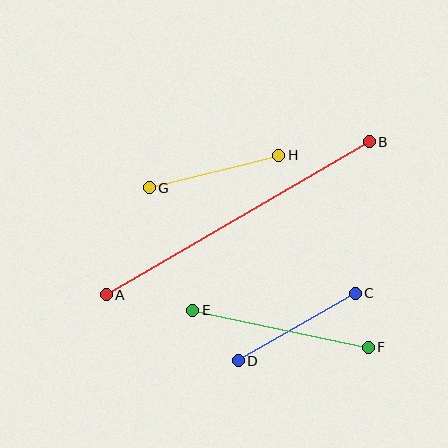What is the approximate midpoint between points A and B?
The midpoint is at approximately (238, 218) pixels.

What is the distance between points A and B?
The distance is approximately 305 pixels.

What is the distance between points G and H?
The distance is approximately 133 pixels.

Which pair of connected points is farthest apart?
Points A and B are farthest apart.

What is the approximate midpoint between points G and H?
The midpoint is at approximately (214, 172) pixels.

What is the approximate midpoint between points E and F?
The midpoint is at approximately (280, 329) pixels.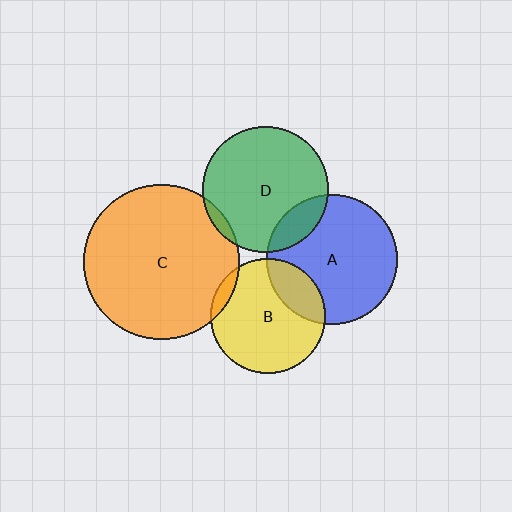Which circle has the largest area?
Circle C (orange).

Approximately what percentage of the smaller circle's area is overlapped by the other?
Approximately 15%.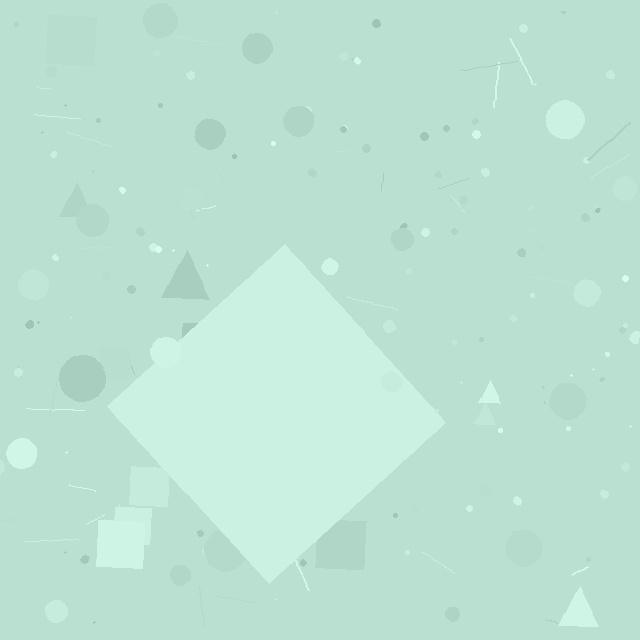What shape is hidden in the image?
A diamond is hidden in the image.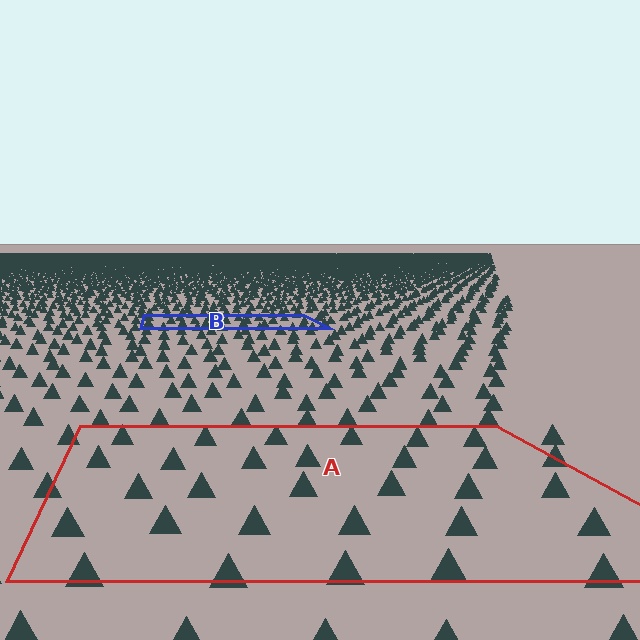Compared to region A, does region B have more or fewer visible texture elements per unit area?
Region B has more texture elements per unit area — they are packed more densely because it is farther away.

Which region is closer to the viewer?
Region A is closer. The texture elements there are larger and more spread out.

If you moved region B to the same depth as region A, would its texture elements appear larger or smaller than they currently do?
They would appear larger. At a closer depth, the same texture elements are projected at a bigger on-screen size.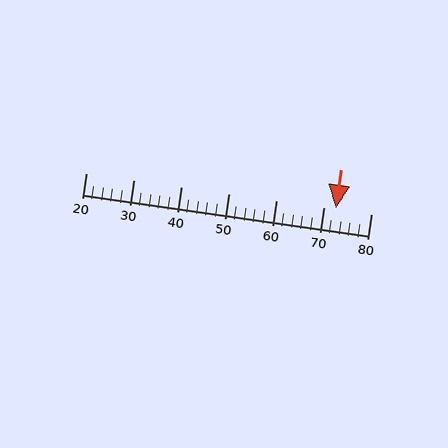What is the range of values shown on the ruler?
The ruler shows values from 20 to 80.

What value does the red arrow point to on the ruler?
The red arrow points to approximately 72.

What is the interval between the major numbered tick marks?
The major tick marks are spaced 10 units apart.